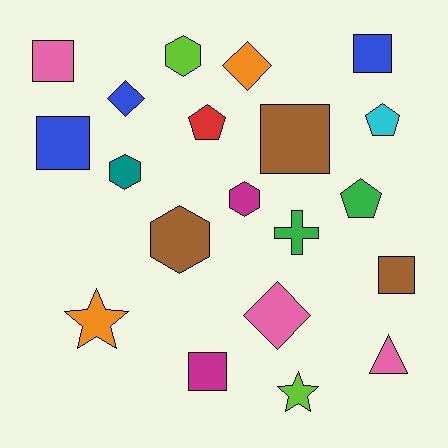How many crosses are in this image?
There is 1 cross.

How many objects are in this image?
There are 20 objects.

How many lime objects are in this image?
There are 2 lime objects.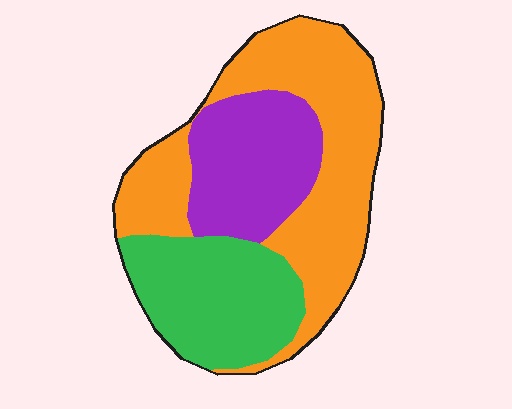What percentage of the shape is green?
Green covers about 30% of the shape.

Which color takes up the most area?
Orange, at roughly 50%.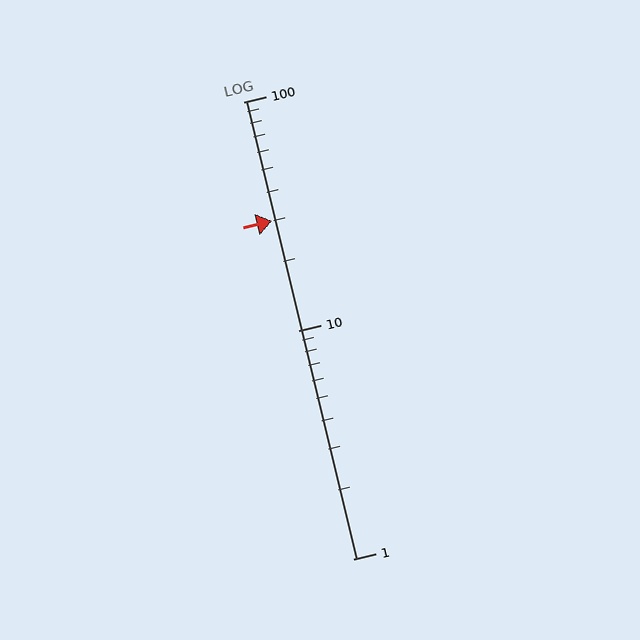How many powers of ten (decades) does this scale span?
The scale spans 2 decades, from 1 to 100.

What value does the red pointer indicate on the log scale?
The pointer indicates approximately 30.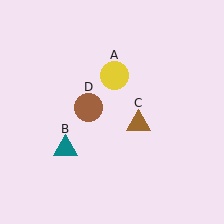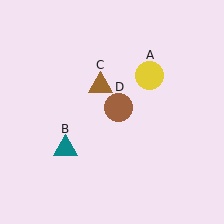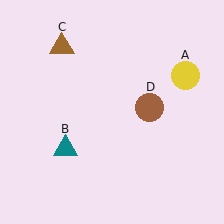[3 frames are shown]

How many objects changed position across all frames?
3 objects changed position: yellow circle (object A), brown triangle (object C), brown circle (object D).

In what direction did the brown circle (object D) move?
The brown circle (object D) moved right.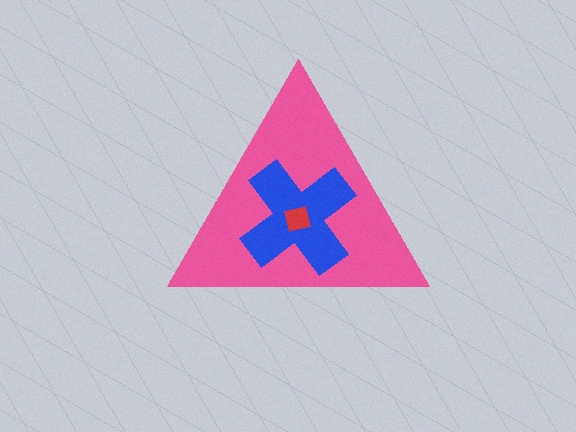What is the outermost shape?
The pink triangle.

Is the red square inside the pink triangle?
Yes.